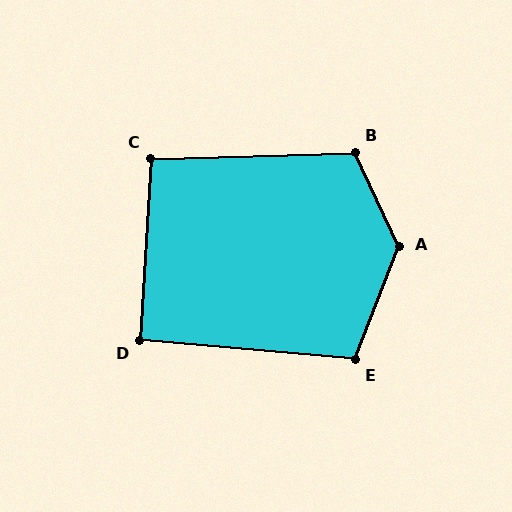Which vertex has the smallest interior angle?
D, at approximately 92 degrees.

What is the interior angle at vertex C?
Approximately 95 degrees (obtuse).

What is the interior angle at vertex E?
Approximately 106 degrees (obtuse).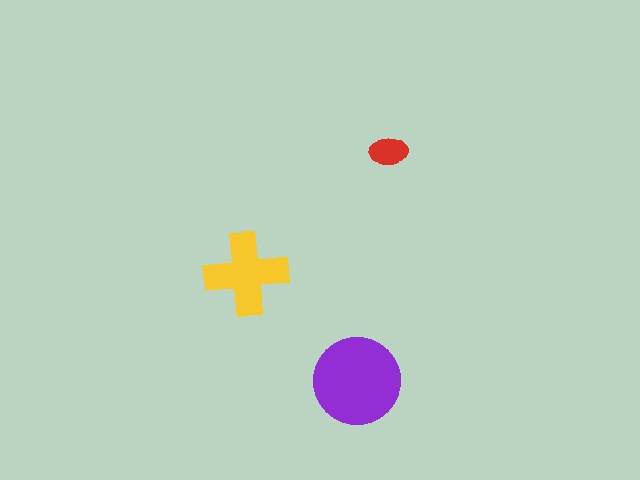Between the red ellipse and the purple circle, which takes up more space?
The purple circle.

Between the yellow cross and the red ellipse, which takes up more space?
The yellow cross.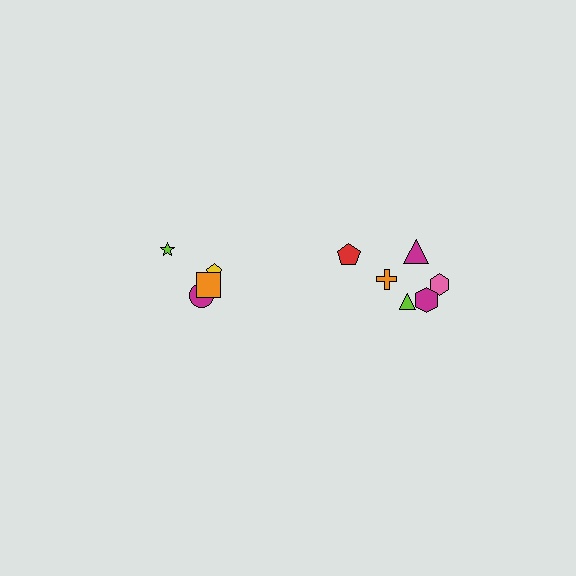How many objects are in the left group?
There are 4 objects.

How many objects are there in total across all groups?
There are 10 objects.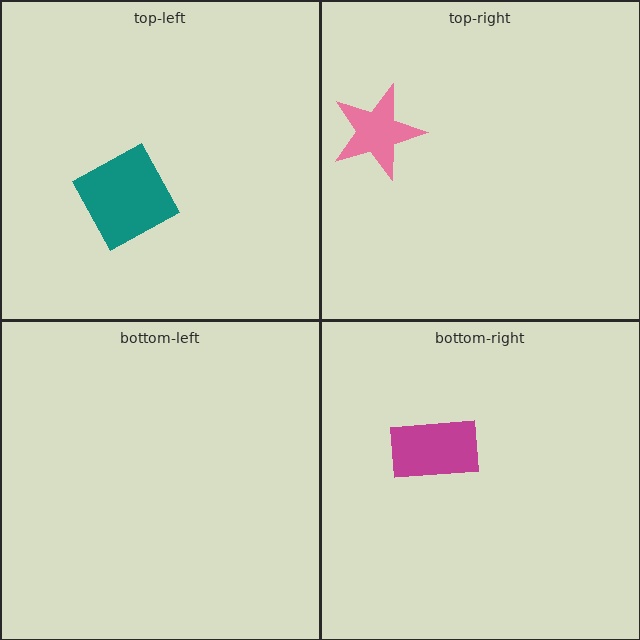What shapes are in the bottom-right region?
The magenta rectangle.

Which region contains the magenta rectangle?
The bottom-right region.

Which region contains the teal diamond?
The top-left region.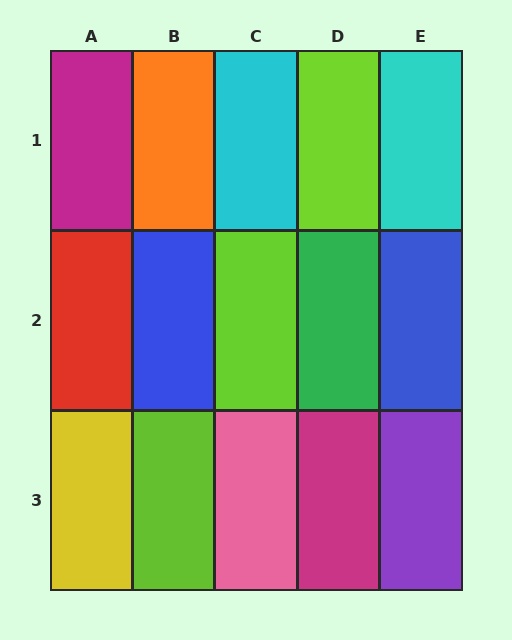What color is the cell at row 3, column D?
Magenta.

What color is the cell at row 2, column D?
Green.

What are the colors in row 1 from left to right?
Magenta, orange, cyan, lime, cyan.